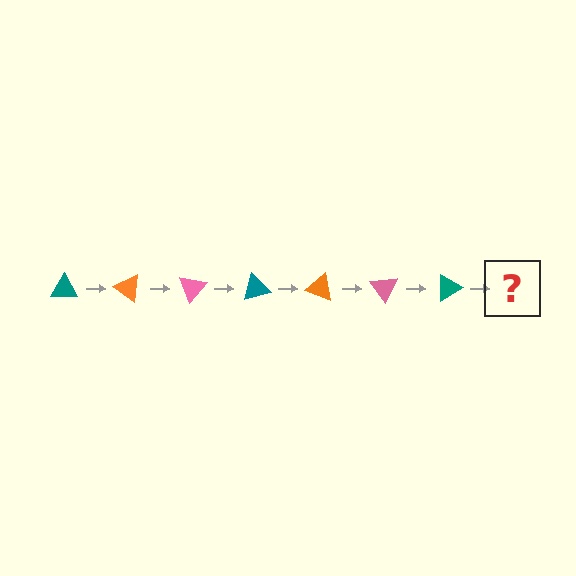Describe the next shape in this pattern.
It should be an orange triangle, rotated 245 degrees from the start.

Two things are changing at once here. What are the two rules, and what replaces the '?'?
The two rules are that it rotates 35 degrees each step and the color cycles through teal, orange, and pink. The '?' should be an orange triangle, rotated 245 degrees from the start.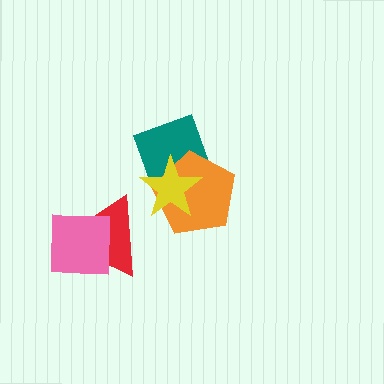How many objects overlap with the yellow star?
2 objects overlap with the yellow star.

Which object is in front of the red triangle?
The pink square is in front of the red triangle.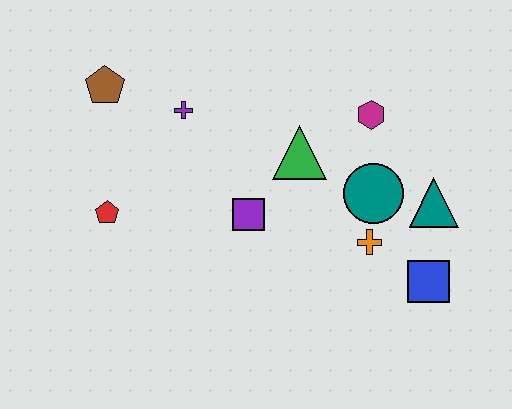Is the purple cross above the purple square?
Yes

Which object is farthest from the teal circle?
The brown pentagon is farthest from the teal circle.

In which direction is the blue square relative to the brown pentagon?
The blue square is to the right of the brown pentagon.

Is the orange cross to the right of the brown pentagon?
Yes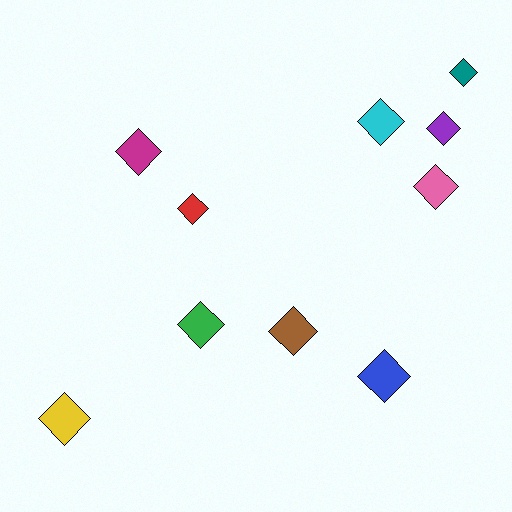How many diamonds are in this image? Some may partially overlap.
There are 10 diamonds.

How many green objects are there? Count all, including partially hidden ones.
There is 1 green object.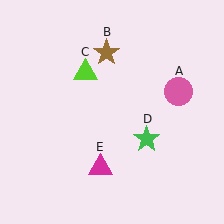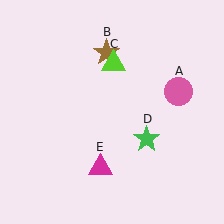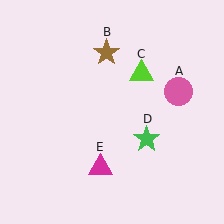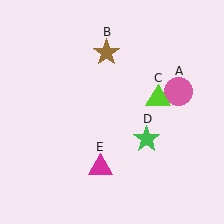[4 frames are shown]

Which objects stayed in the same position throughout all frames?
Pink circle (object A) and brown star (object B) and green star (object D) and magenta triangle (object E) remained stationary.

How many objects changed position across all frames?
1 object changed position: lime triangle (object C).